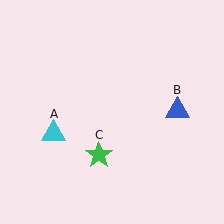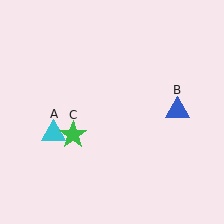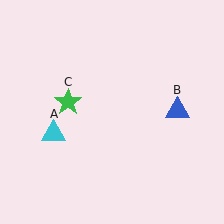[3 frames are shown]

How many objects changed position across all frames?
1 object changed position: green star (object C).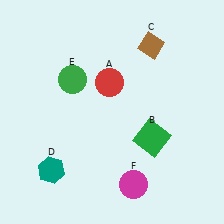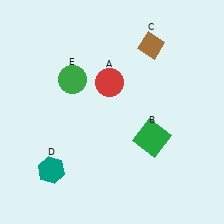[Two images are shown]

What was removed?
The magenta circle (F) was removed in Image 2.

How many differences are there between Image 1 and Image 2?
There is 1 difference between the two images.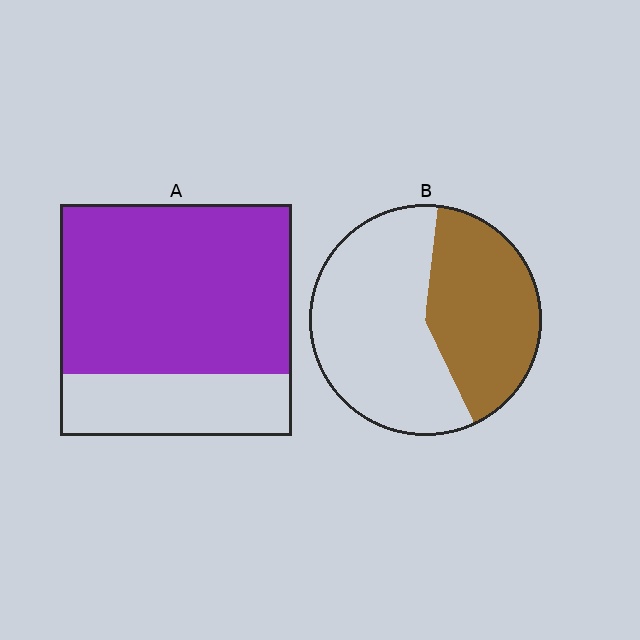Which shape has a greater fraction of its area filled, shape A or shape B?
Shape A.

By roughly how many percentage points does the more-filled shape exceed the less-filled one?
By roughly 30 percentage points (A over B).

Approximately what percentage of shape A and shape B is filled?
A is approximately 75% and B is approximately 40%.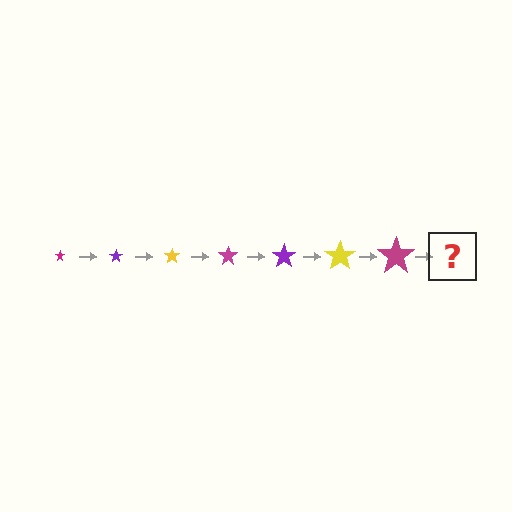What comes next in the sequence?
The next element should be a purple star, larger than the previous one.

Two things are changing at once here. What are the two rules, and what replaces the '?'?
The two rules are that the star grows larger each step and the color cycles through magenta, purple, and yellow. The '?' should be a purple star, larger than the previous one.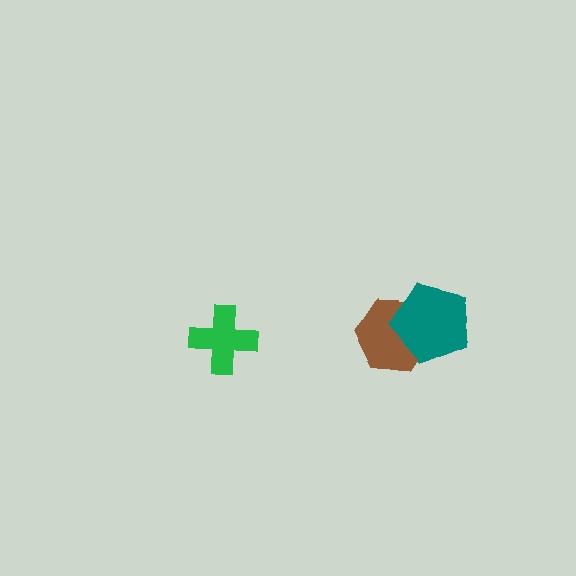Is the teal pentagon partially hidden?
No, no other shape covers it.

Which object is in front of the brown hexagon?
The teal pentagon is in front of the brown hexagon.